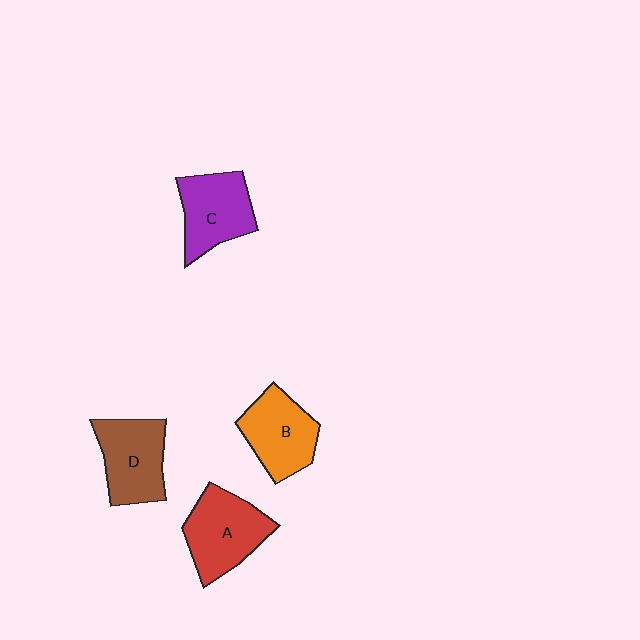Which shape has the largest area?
Shape A (red).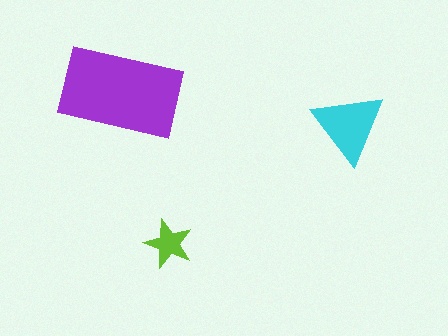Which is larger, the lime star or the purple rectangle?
The purple rectangle.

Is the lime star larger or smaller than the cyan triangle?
Smaller.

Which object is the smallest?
The lime star.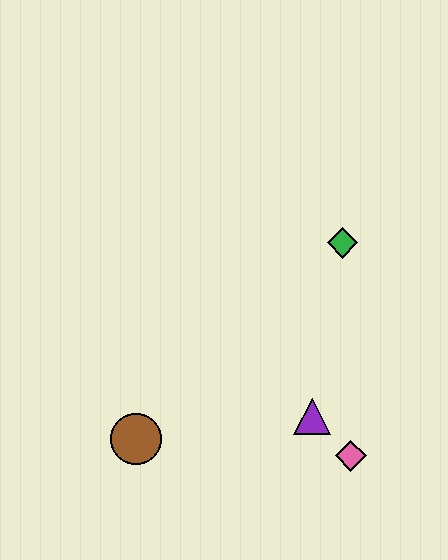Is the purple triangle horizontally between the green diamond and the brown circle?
Yes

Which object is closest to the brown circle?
The purple triangle is closest to the brown circle.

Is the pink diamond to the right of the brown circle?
Yes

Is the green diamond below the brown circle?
No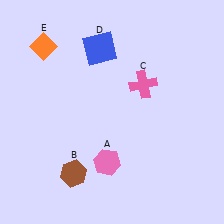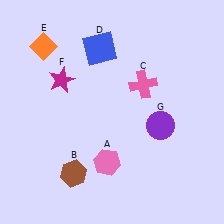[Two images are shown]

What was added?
A magenta star (F), a purple circle (G) were added in Image 2.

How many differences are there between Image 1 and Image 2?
There are 2 differences between the two images.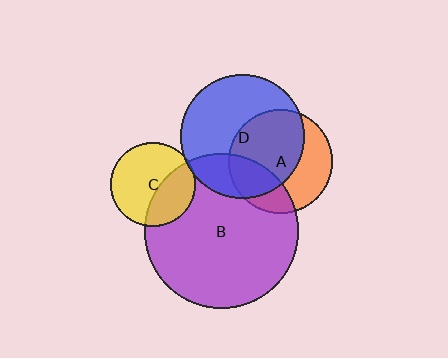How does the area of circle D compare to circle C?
Approximately 2.2 times.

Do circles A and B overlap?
Yes.